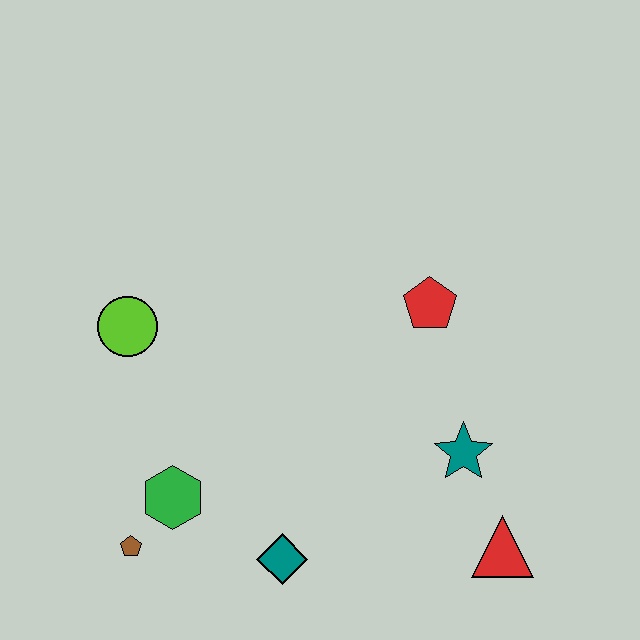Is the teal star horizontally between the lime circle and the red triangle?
Yes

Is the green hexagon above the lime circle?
No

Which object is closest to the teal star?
The red triangle is closest to the teal star.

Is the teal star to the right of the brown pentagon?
Yes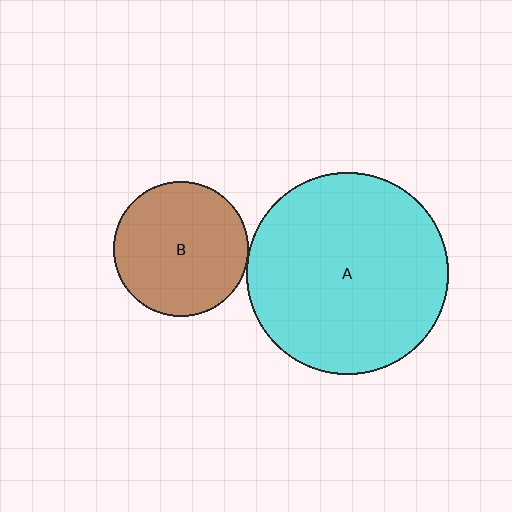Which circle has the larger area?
Circle A (cyan).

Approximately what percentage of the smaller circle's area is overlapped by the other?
Approximately 5%.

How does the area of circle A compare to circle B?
Approximately 2.3 times.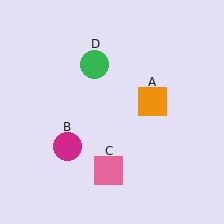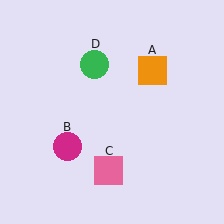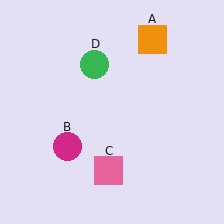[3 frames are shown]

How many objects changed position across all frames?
1 object changed position: orange square (object A).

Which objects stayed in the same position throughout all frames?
Magenta circle (object B) and pink square (object C) and green circle (object D) remained stationary.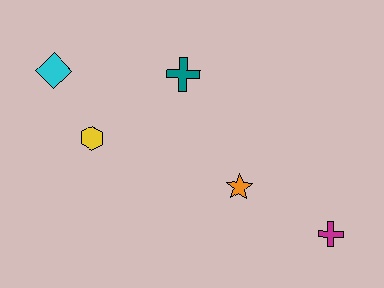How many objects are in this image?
There are 5 objects.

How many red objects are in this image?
There are no red objects.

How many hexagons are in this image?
There is 1 hexagon.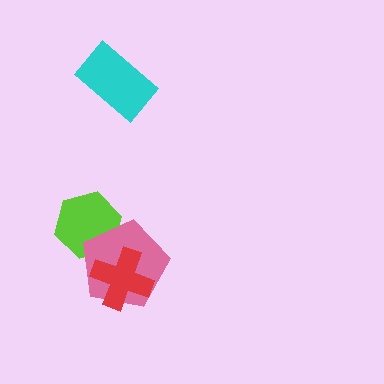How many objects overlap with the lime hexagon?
1 object overlaps with the lime hexagon.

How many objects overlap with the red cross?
1 object overlaps with the red cross.